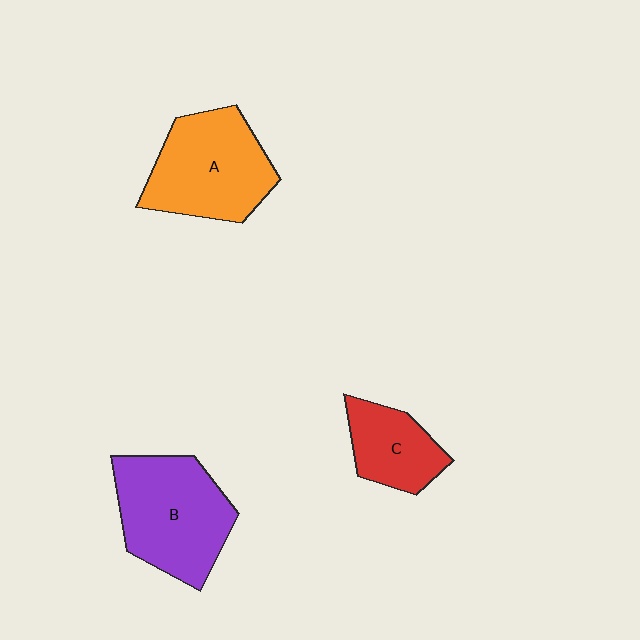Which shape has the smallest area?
Shape C (red).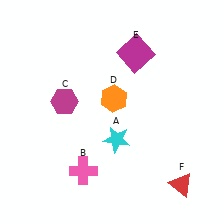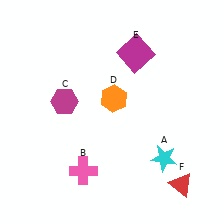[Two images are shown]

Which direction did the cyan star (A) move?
The cyan star (A) moved right.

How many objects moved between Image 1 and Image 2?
1 object moved between the two images.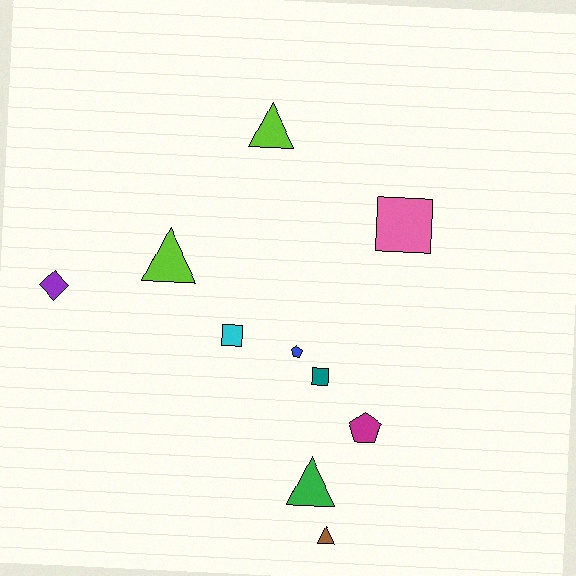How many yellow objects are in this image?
There are no yellow objects.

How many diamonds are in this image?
There is 1 diamond.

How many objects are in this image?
There are 10 objects.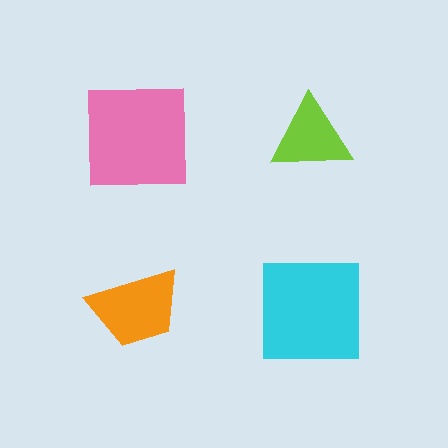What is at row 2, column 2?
A cyan square.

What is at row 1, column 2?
A lime triangle.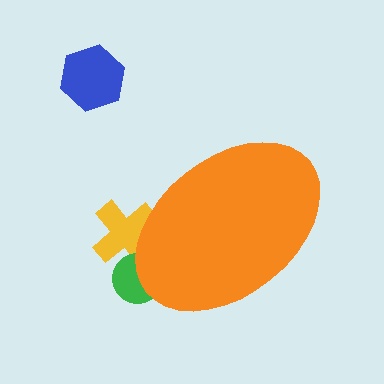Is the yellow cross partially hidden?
Yes, the yellow cross is partially hidden behind the orange ellipse.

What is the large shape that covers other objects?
An orange ellipse.